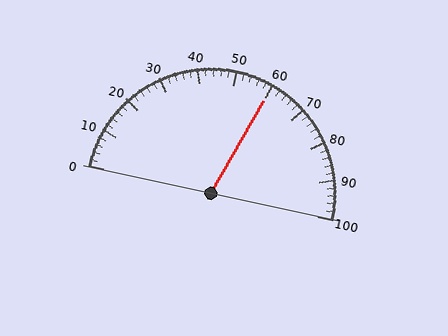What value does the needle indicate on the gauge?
The needle indicates approximately 60.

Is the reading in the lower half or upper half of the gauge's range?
The reading is in the upper half of the range (0 to 100).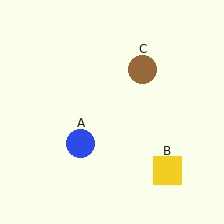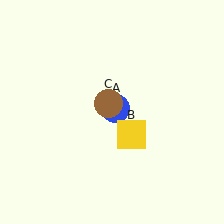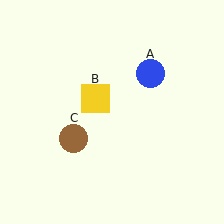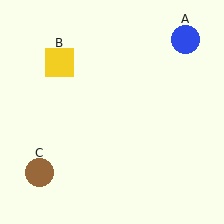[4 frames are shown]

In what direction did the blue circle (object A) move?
The blue circle (object A) moved up and to the right.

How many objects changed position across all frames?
3 objects changed position: blue circle (object A), yellow square (object B), brown circle (object C).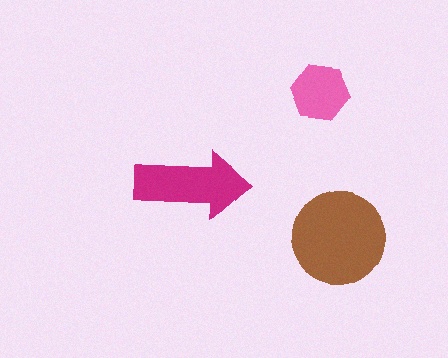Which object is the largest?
The brown circle.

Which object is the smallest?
The pink hexagon.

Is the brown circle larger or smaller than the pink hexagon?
Larger.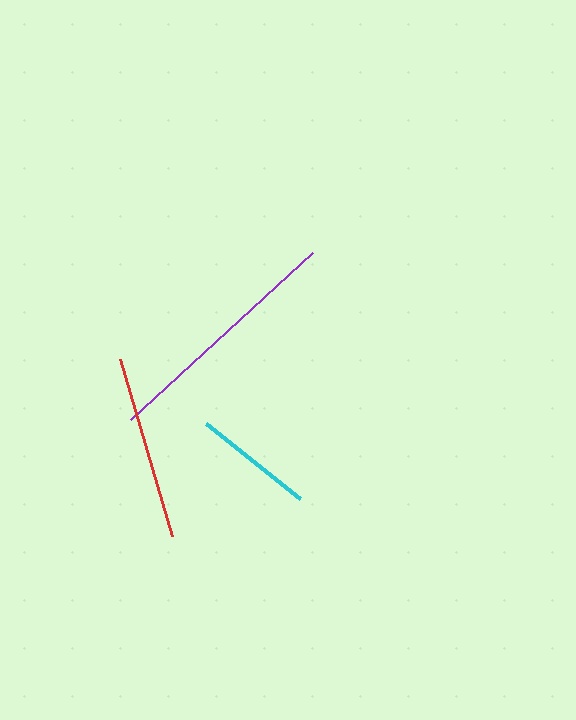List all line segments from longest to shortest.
From longest to shortest: purple, red, cyan.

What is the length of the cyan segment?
The cyan segment is approximately 119 pixels long.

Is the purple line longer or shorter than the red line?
The purple line is longer than the red line.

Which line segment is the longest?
The purple line is the longest at approximately 246 pixels.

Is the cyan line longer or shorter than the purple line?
The purple line is longer than the cyan line.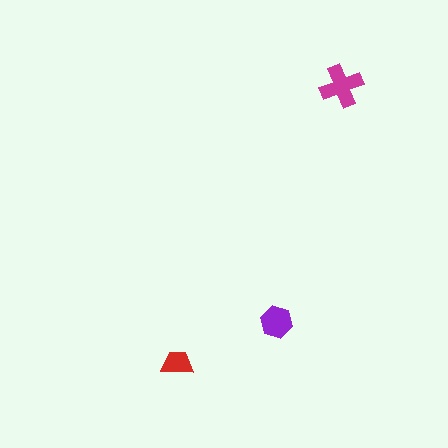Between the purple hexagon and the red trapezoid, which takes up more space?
The purple hexagon.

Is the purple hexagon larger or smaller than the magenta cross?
Smaller.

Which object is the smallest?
The red trapezoid.